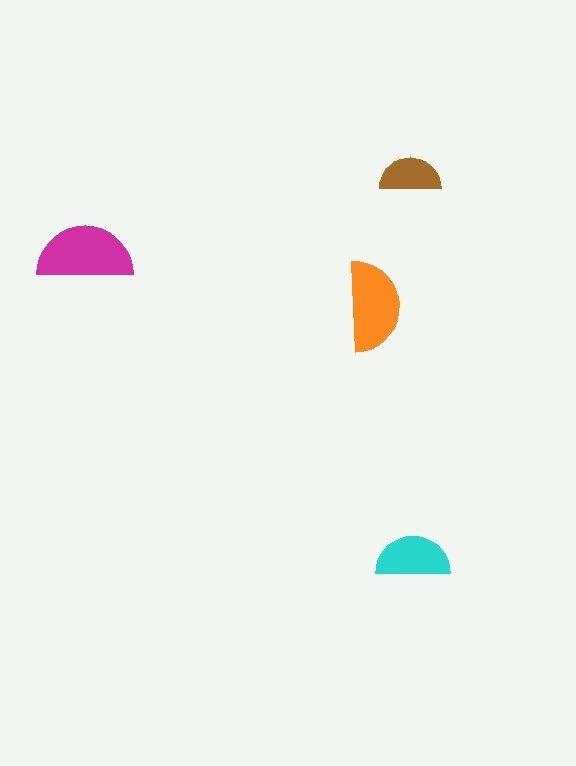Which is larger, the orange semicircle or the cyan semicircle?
The orange one.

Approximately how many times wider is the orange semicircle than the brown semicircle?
About 1.5 times wider.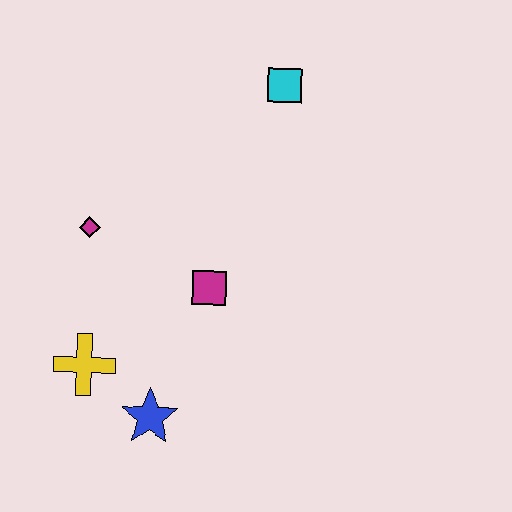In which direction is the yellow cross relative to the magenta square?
The yellow cross is to the left of the magenta square.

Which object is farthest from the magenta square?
The cyan square is farthest from the magenta square.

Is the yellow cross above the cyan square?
No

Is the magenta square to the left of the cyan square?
Yes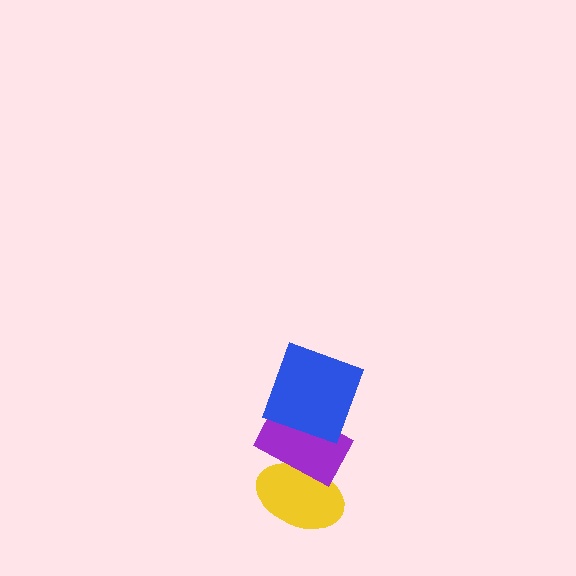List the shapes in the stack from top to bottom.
From top to bottom: the blue square, the purple rectangle, the yellow ellipse.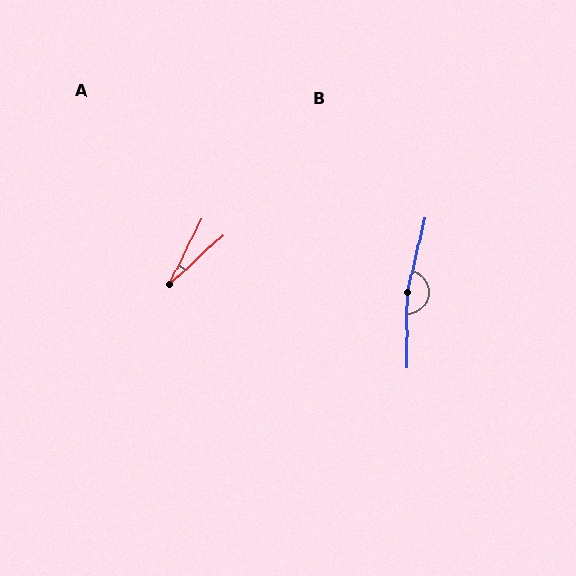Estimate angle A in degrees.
Approximately 21 degrees.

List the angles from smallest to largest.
A (21°), B (167°).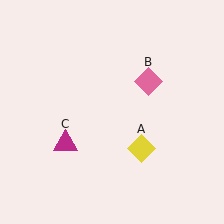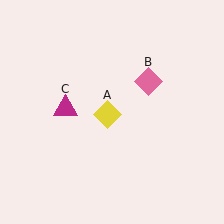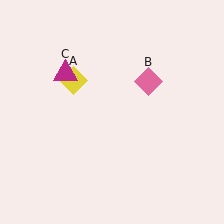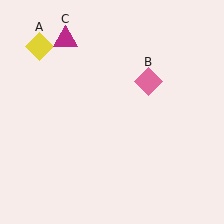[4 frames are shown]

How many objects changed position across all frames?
2 objects changed position: yellow diamond (object A), magenta triangle (object C).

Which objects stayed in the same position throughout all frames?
Pink diamond (object B) remained stationary.